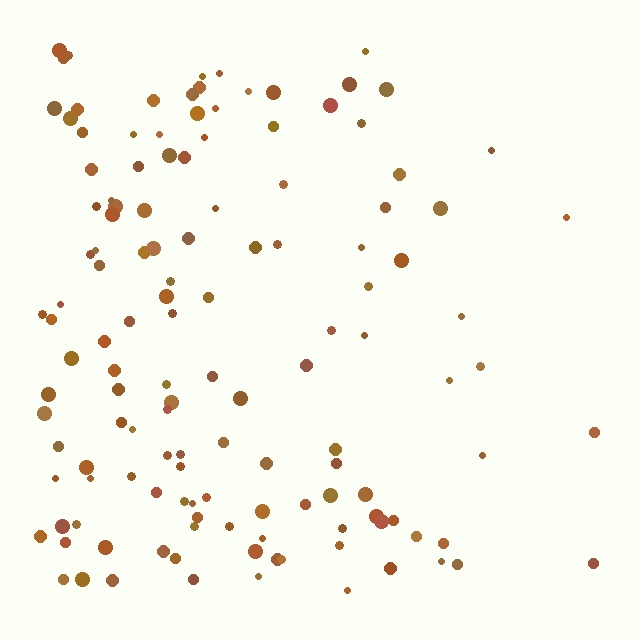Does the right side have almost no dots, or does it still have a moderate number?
Still a moderate number, just noticeably fewer than the left.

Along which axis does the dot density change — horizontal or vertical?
Horizontal.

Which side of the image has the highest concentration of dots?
The left.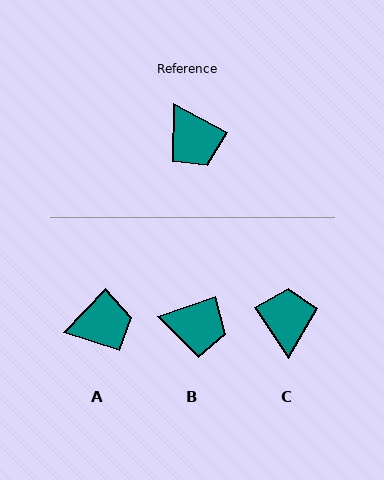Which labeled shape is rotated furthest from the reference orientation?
C, about 152 degrees away.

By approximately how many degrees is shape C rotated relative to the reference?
Approximately 152 degrees counter-clockwise.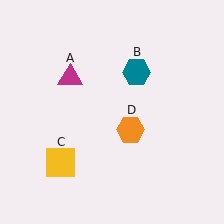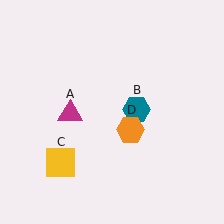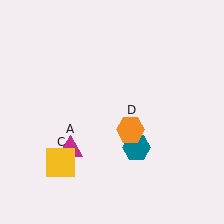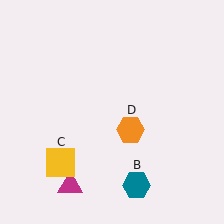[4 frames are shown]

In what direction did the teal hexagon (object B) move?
The teal hexagon (object B) moved down.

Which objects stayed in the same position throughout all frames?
Yellow square (object C) and orange hexagon (object D) remained stationary.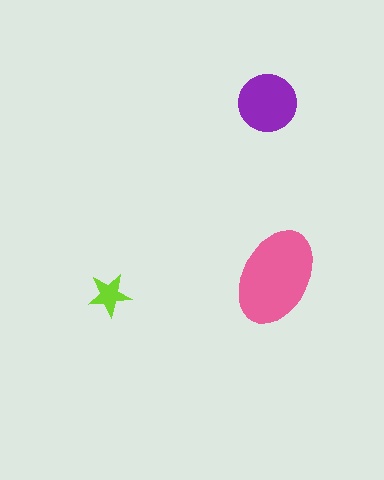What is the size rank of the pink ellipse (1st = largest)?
1st.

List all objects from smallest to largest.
The lime star, the purple circle, the pink ellipse.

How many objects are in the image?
There are 3 objects in the image.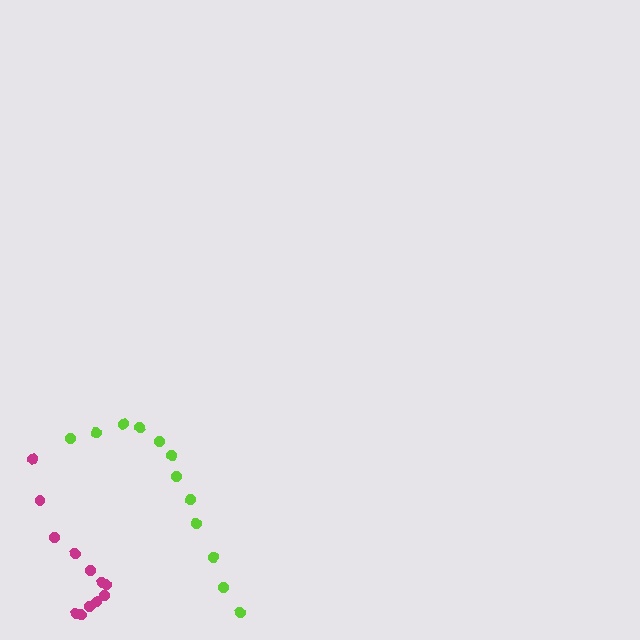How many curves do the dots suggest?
There are 2 distinct paths.